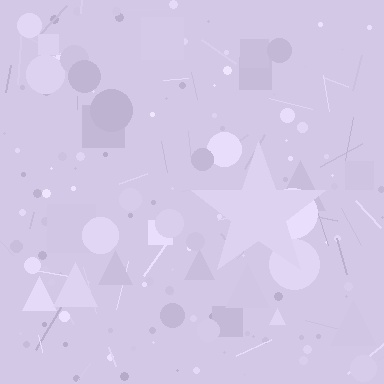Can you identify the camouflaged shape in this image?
The camouflaged shape is a star.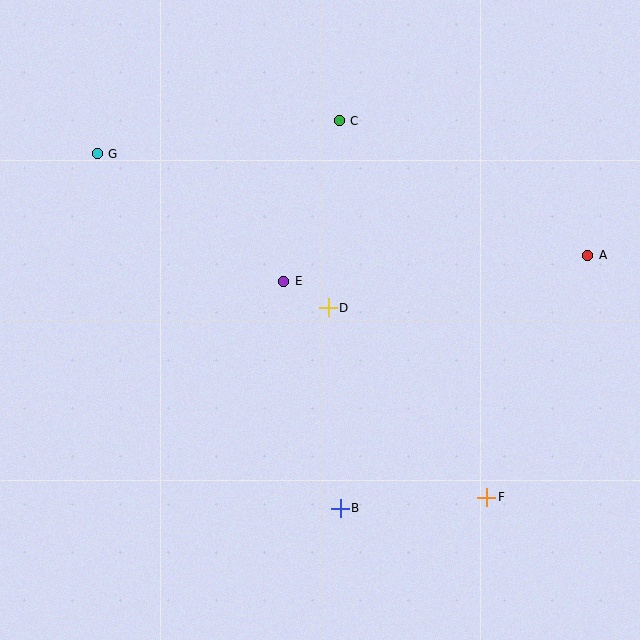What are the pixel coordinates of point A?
Point A is at (588, 255).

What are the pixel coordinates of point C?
Point C is at (339, 121).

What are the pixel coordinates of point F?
Point F is at (487, 497).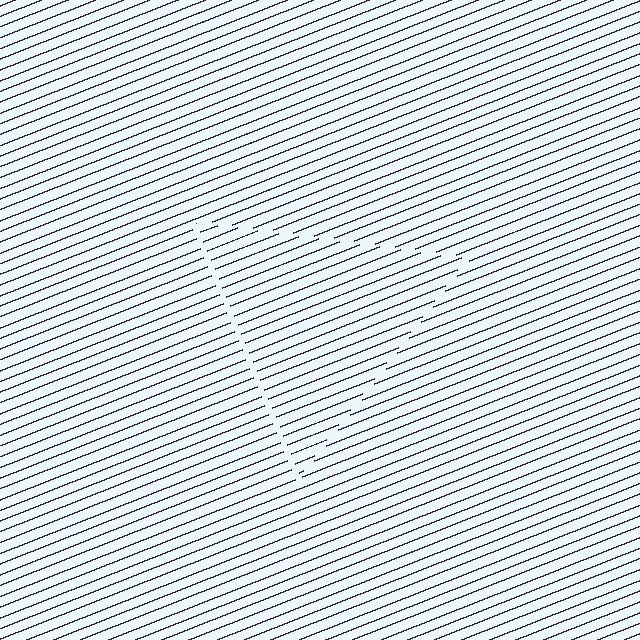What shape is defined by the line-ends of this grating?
An illusory triangle. The interior of the shape contains the same grating, shifted by half a period — the contour is defined by the phase discontinuity where line-ends from the inner and outer gratings abut.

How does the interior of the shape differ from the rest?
The interior of the shape contains the same grating, shifted by half a period — the contour is defined by the phase discontinuity where line-ends from the inner and outer gratings abut.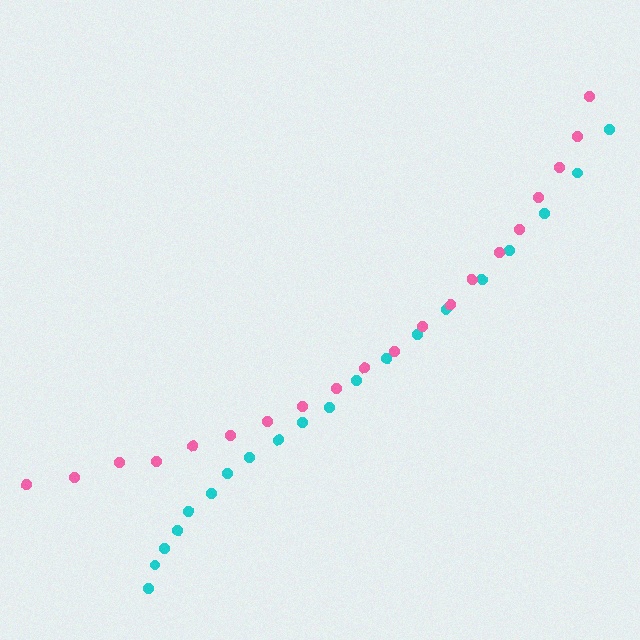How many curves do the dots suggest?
There are 2 distinct paths.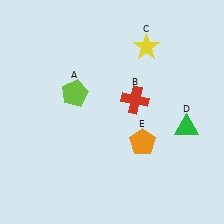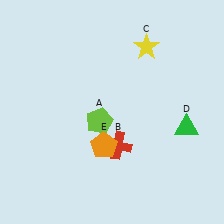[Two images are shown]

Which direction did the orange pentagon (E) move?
The orange pentagon (E) moved left.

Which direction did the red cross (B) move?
The red cross (B) moved down.